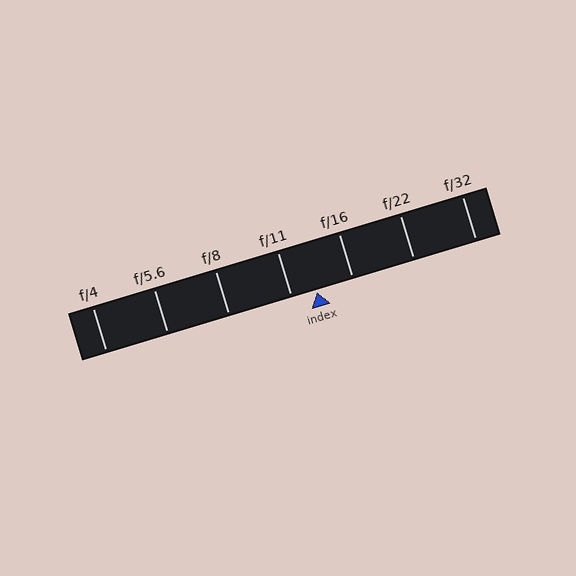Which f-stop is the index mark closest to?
The index mark is closest to f/11.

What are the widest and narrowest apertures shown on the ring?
The widest aperture shown is f/4 and the narrowest is f/32.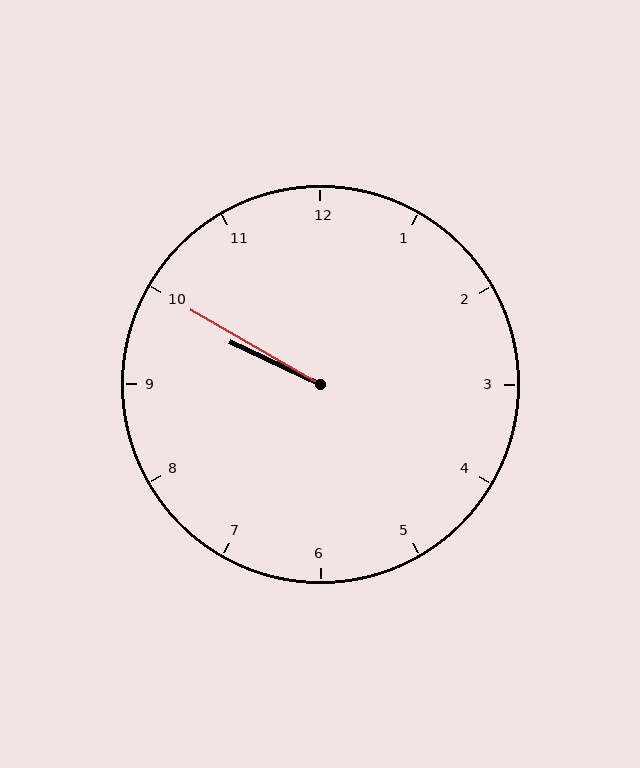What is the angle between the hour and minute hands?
Approximately 5 degrees.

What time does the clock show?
9:50.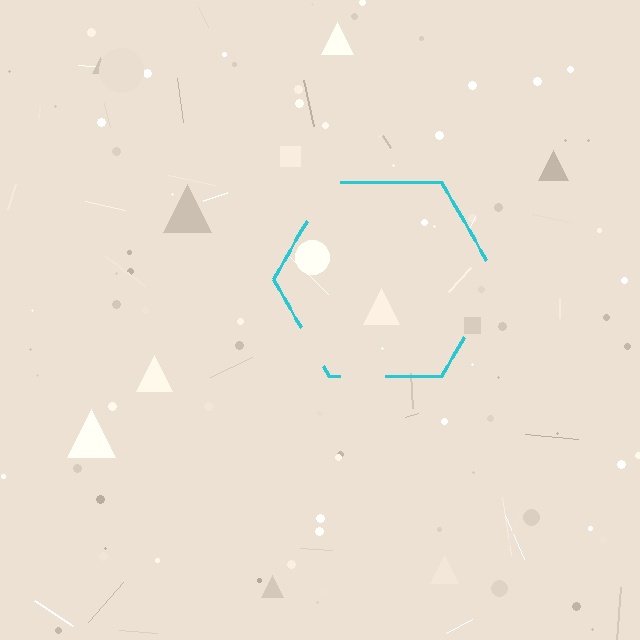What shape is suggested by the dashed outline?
The dashed outline suggests a hexagon.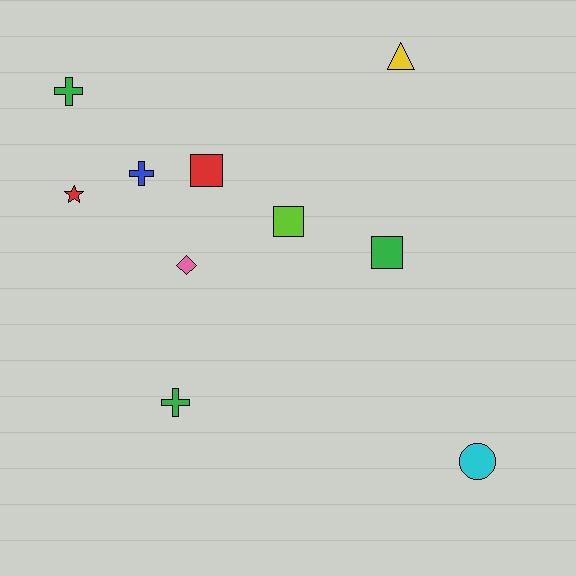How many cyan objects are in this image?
There is 1 cyan object.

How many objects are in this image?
There are 10 objects.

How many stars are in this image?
There is 1 star.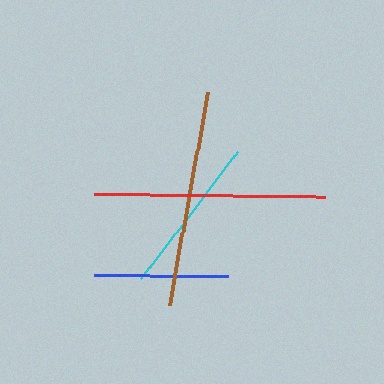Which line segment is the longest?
The red line is the longest at approximately 232 pixels.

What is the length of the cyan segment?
The cyan segment is approximately 161 pixels long.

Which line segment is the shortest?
The blue line is the shortest at approximately 134 pixels.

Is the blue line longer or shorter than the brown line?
The brown line is longer than the blue line.